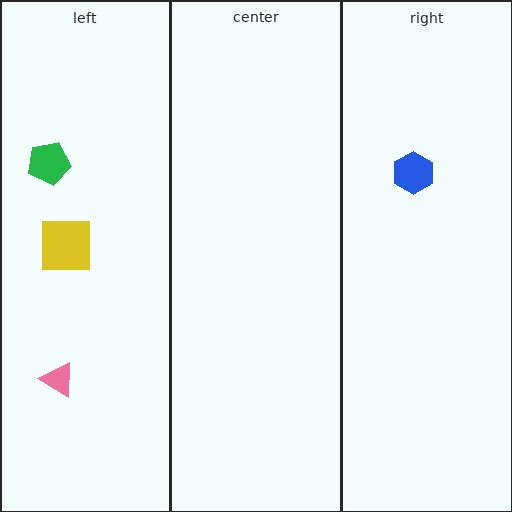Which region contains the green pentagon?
The left region.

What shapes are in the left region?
The yellow square, the green pentagon, the pink triangle.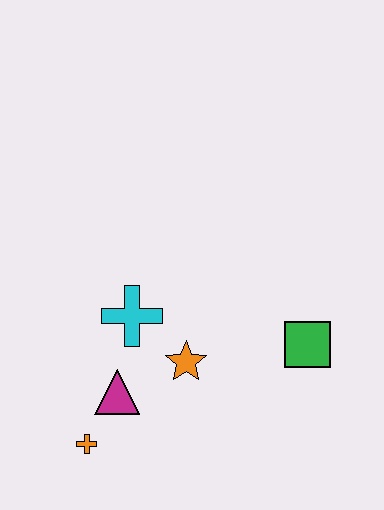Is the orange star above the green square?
No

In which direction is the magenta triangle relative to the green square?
The magenta triangle is to the left of the green square.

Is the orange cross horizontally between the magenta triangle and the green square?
No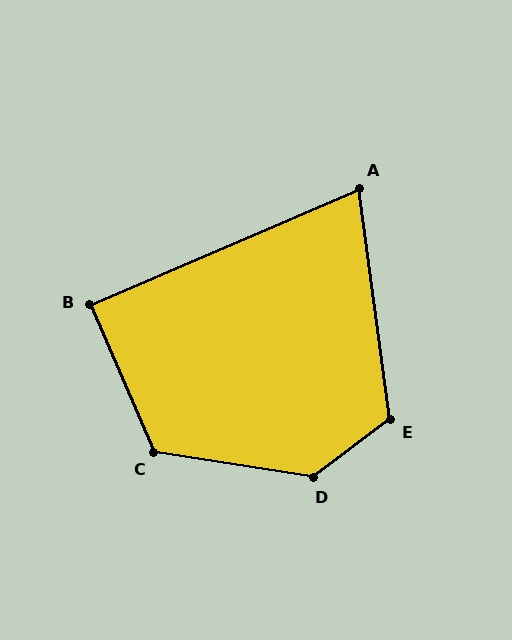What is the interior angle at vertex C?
Approximately 122 degrees (obtuse).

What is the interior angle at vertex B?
Approximately 90 degrees (approximately right).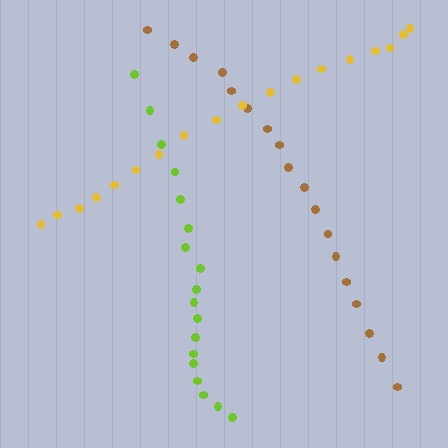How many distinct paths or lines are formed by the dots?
There are 3 distinct paths.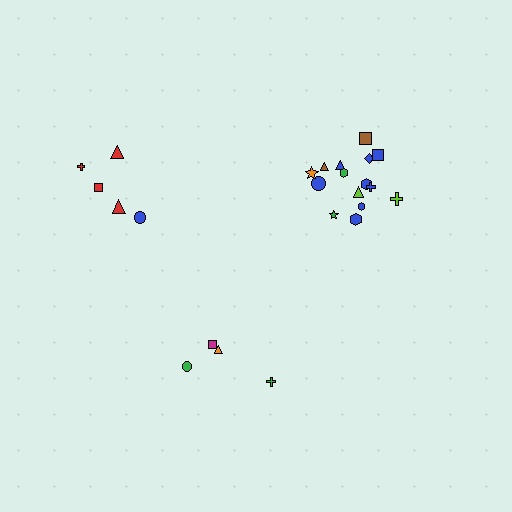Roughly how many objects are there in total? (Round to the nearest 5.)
Roughly 25 objects in total.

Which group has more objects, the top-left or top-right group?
The top-right group.